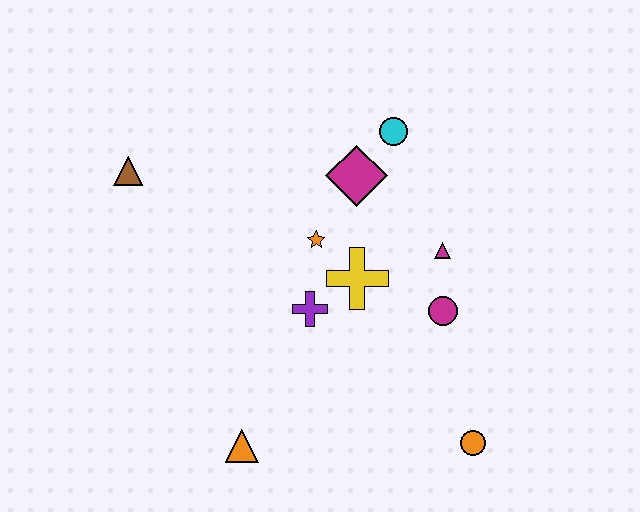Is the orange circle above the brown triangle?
No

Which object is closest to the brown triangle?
The orange star is closest to the brown triangle.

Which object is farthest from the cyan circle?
The orange triangle is farthest from the cyan circle.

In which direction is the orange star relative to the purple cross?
The orange star is above the purple cross.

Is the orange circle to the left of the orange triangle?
No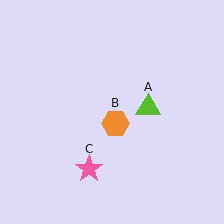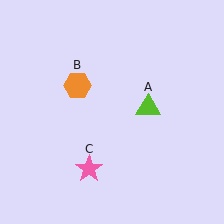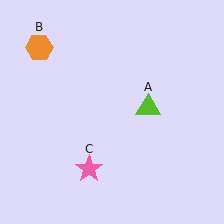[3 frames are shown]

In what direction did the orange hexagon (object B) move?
The orange hexagon (object B) moved up and to the left.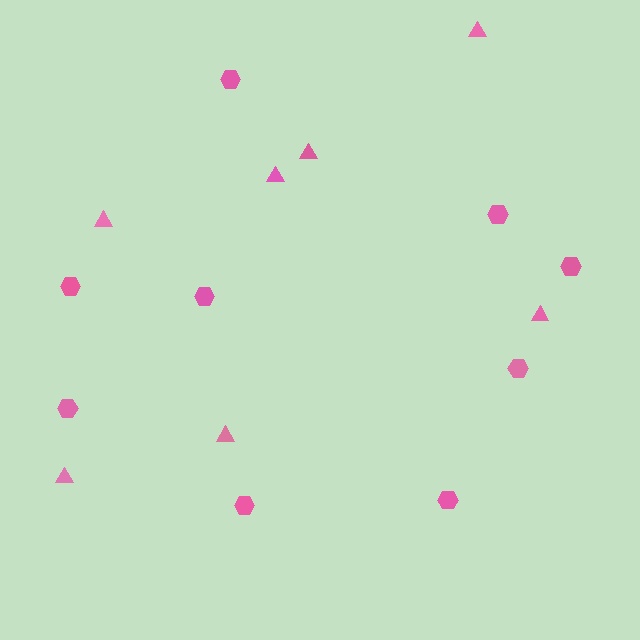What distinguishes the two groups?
There are 2 groups: one group of triangles (7) and one group of hexagons (9).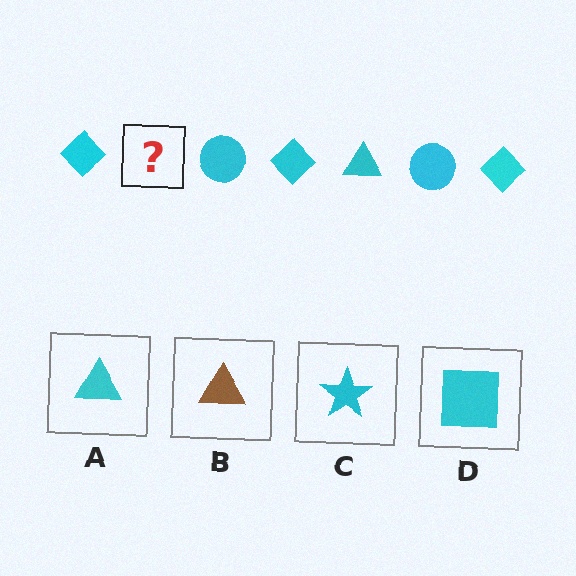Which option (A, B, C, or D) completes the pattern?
A.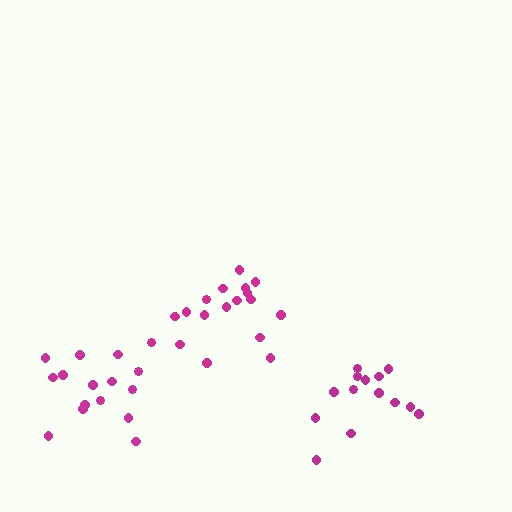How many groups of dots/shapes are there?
There are 3 groups.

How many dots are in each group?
Group 1: 14 dots, Group 2: 18 dots, Group 3: 15 dots (47 total).